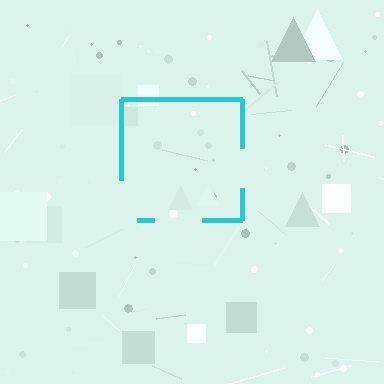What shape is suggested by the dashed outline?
The dashed outline suggests a square.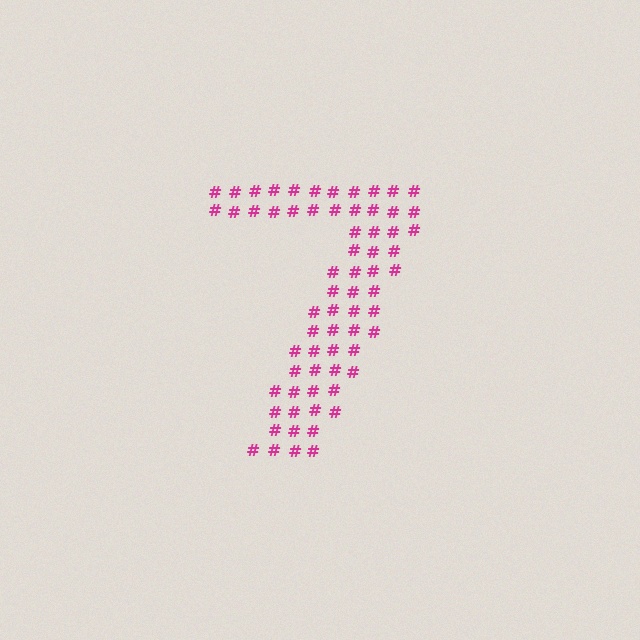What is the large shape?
The large shape is the digit 7.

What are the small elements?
The small elements are hash symbols.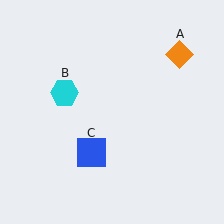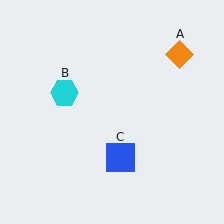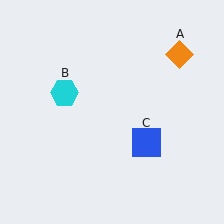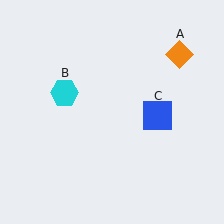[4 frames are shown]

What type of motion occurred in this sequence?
The blue square (object C) rotated counterclockwise around the center of the scene.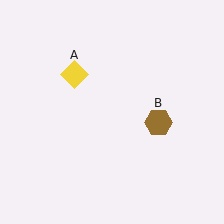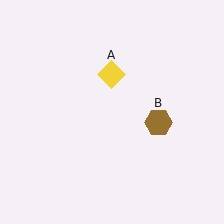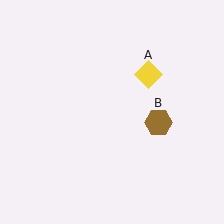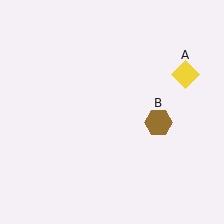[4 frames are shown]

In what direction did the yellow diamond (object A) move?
The yellow diamond (object A) moved right.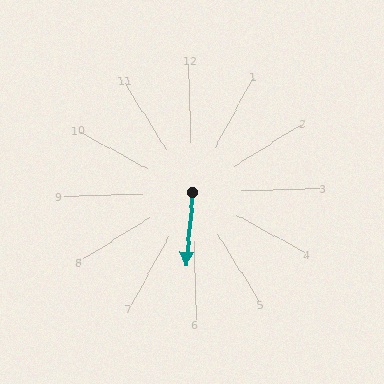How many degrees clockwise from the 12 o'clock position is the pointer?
Approximately 187 degrees.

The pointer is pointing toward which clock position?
Roughly 6 o'clock.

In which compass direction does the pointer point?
South.